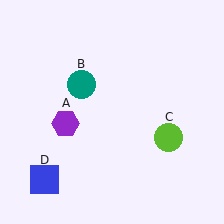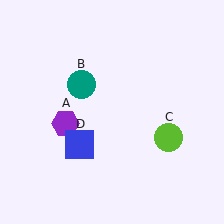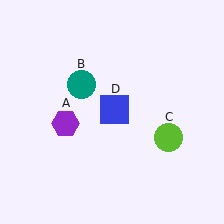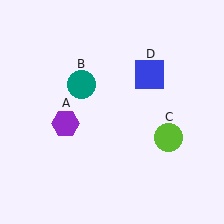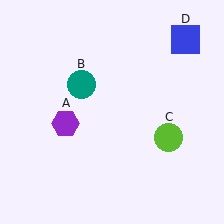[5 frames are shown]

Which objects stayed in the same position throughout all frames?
Purple hexagon (object A) and teal circle (object B) and lime circle (object C) remained stationary.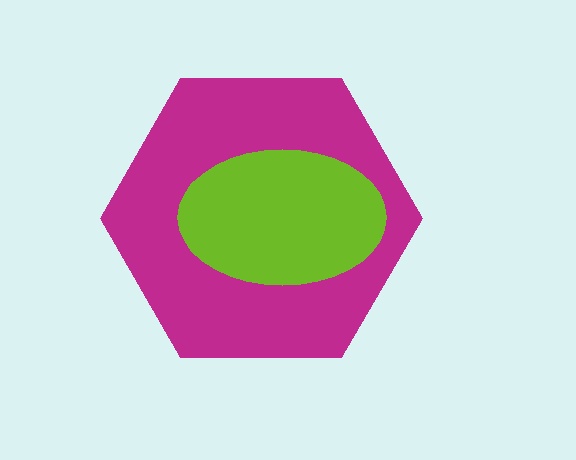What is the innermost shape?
The lime ellipse.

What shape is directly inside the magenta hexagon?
The lime ellipse.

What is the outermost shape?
The magenta hexagon.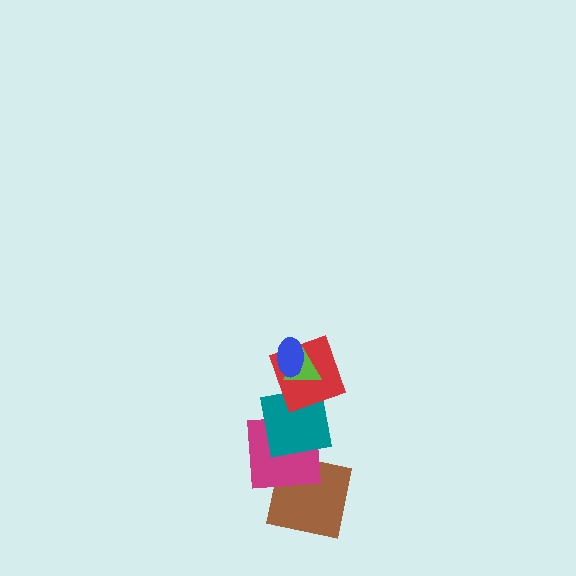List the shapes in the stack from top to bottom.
From top to bottom: the blue ellipse, the lime triangle, the red square, the teal square, the magenta square, the brown square.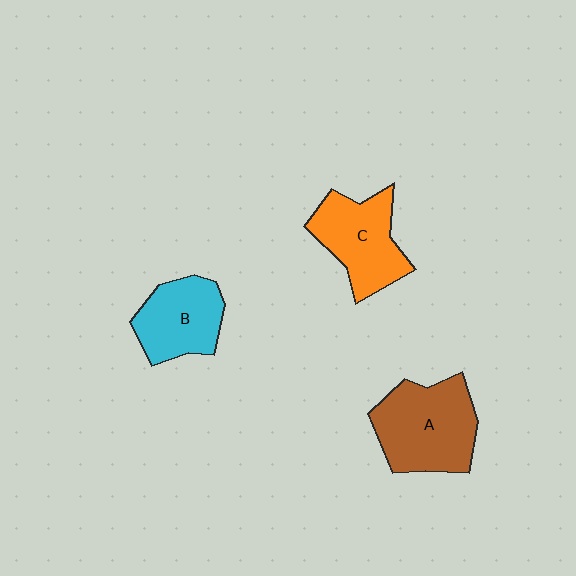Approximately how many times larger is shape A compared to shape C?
Approximately 1.2 times.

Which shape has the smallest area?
Shape B (cyan).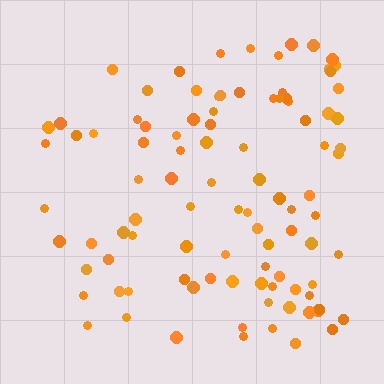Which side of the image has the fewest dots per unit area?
The left.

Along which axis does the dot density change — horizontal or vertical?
Horizontal.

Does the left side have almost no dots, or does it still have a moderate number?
Still a moderate number, just noticeably fewer than the right.